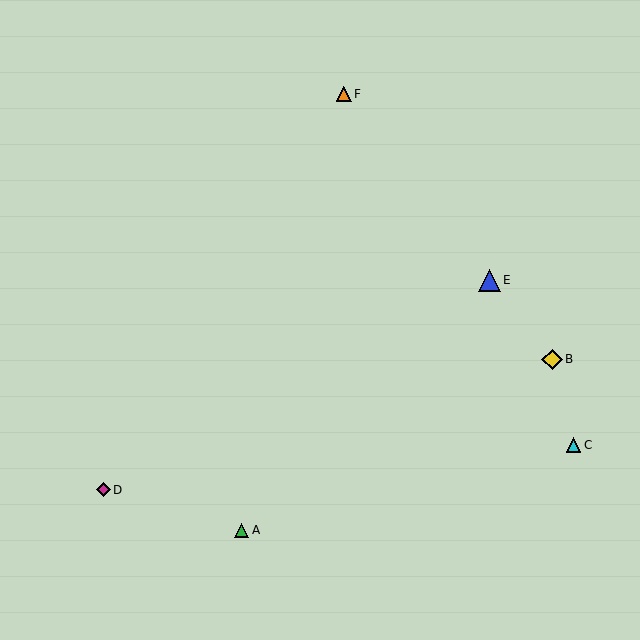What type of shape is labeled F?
Shape F is an orange triangle.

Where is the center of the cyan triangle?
The center of the cyan triangle is at (574, 445).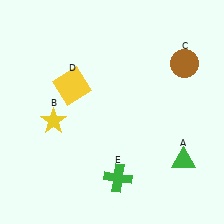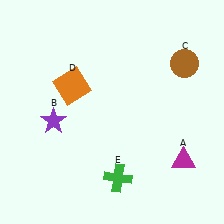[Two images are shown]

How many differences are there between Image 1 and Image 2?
There are 3 differences between the two images.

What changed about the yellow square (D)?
In Image 1, D is yellow. In Image 2, it changed to orange.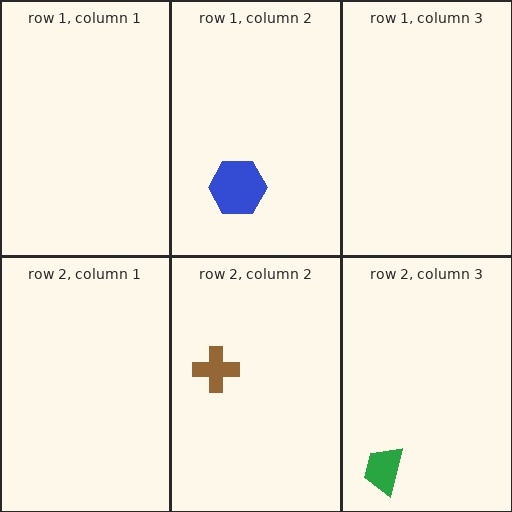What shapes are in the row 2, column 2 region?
The brown cross.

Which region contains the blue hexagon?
The row 1, column 2 region.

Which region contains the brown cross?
The row 2, column 2 region.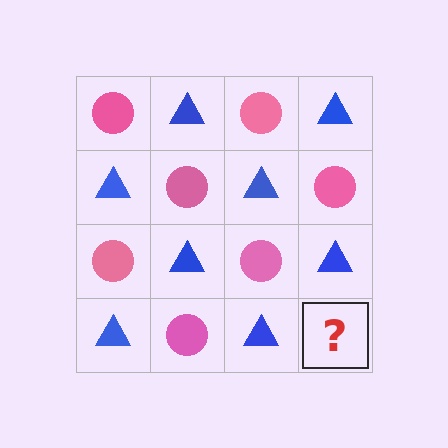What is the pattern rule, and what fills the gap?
The rule is that it alternates pink circle and blue triangle in a checkerboard pattern. The gap should be filled with a pink circle.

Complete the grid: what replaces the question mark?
The question mark should be replaced with a pink circle.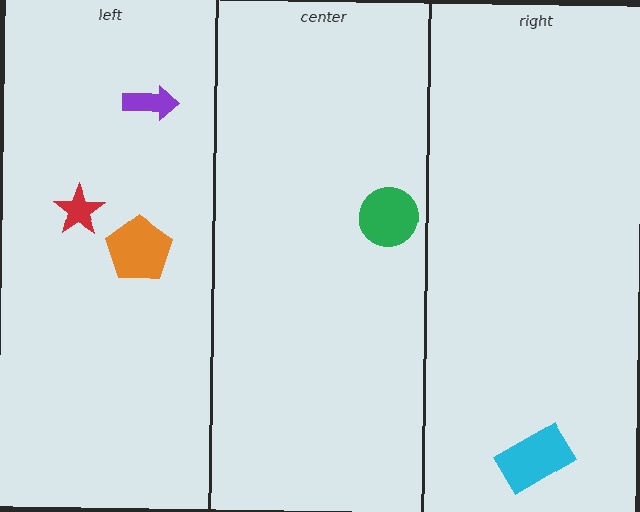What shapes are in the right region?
The cyan rectangle.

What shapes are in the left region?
The orange pentagon, the red star, the purple arrow.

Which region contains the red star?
The left region.